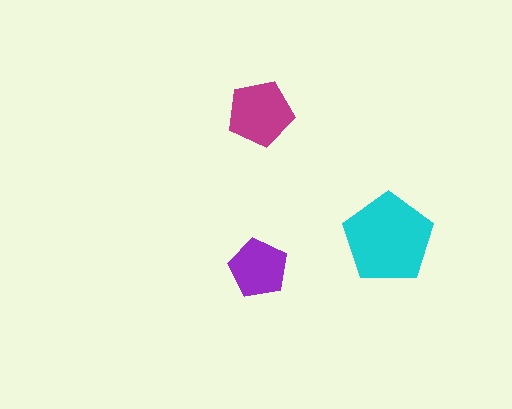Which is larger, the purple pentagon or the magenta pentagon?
The magenta one.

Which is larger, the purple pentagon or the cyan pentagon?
The cyan one.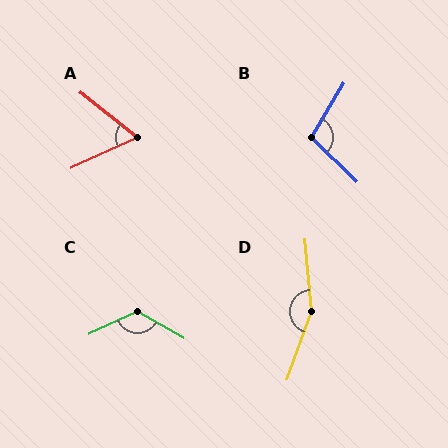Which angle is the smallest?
A, at approximately 63 degrees.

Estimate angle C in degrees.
Approximately 125 degrees.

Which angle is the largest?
D, at approximately 155 degrees.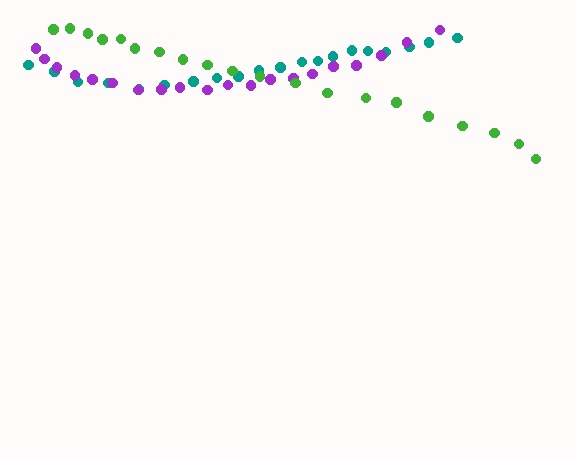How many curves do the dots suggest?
There are 3 distinct paths.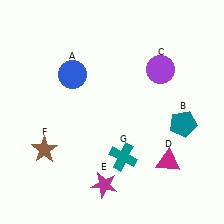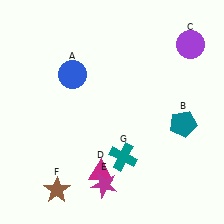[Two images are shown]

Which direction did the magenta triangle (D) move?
The magenta triangle (D) moved left.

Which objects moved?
The objects that moved are: the purple circle (C), the magenta triangle (D), the brown star (F).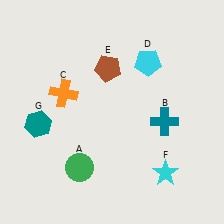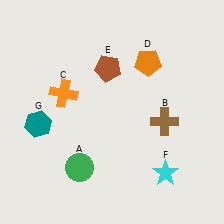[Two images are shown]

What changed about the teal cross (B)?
In Image 1, B is teal. In Image 2, it changed to brown.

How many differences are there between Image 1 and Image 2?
There are 2 differences between the two images.